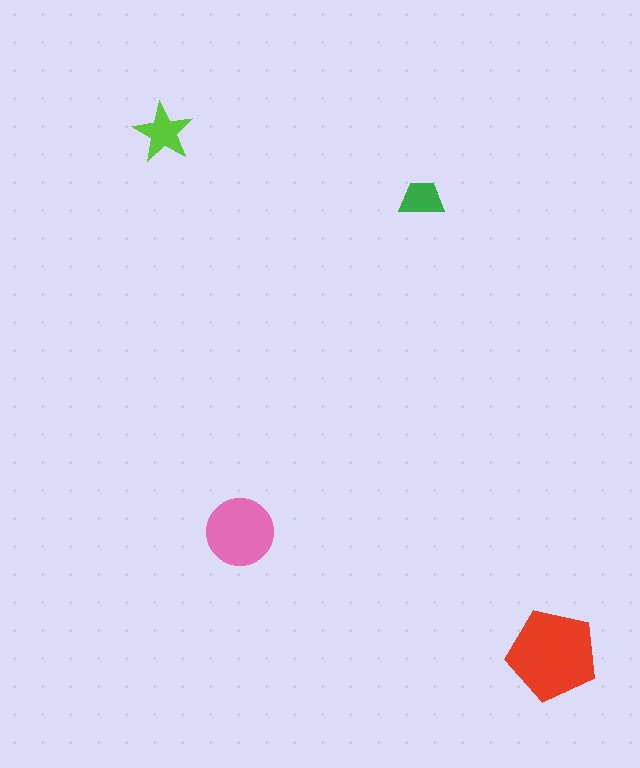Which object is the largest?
The red pentagon.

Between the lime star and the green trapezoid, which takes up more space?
The lime star.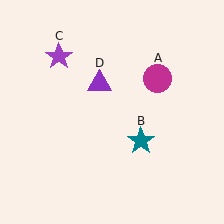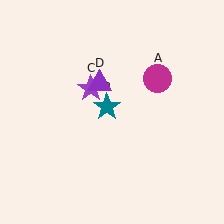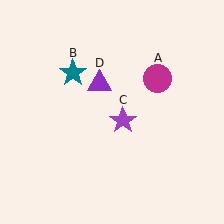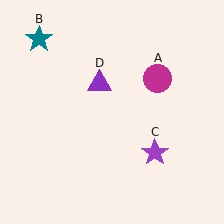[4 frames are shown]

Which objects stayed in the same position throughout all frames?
Magenta circle (object A) and purple triangle (object D) remained stationary.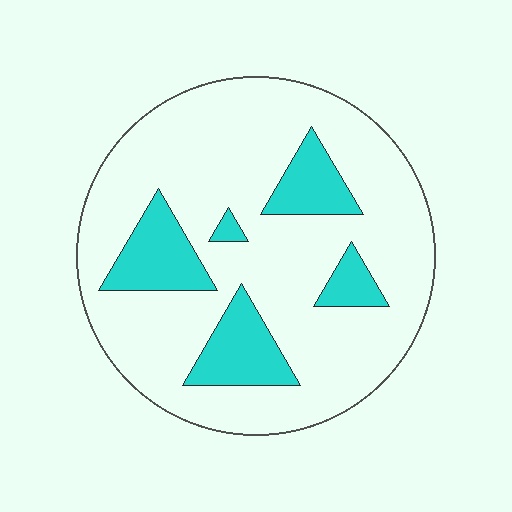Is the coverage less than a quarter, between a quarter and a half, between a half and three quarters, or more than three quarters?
Less than a quarter.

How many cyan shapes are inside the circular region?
5.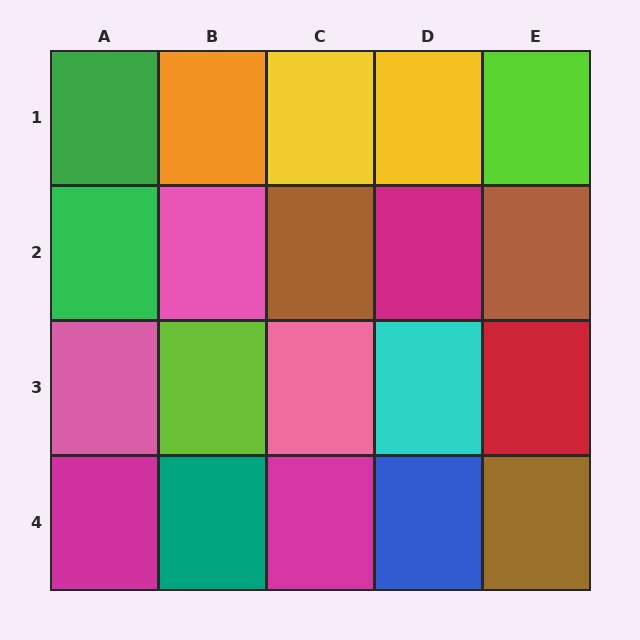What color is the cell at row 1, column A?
Green.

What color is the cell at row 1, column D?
Yellow.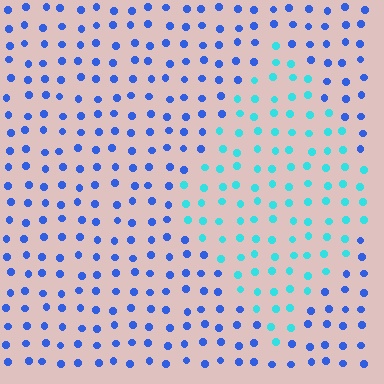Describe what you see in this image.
The image is filled with small blue elements in a uniform arrangement. A diamond-shaped region is visible where the elements are tinted to a slightly different hue, forming a subtle color boundary.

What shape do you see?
I see a diamond.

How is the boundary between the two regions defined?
The boundary is defined purely by a slight shift in hue (about 44 degrees). Spacing, size, and orientation are identical on both sides.